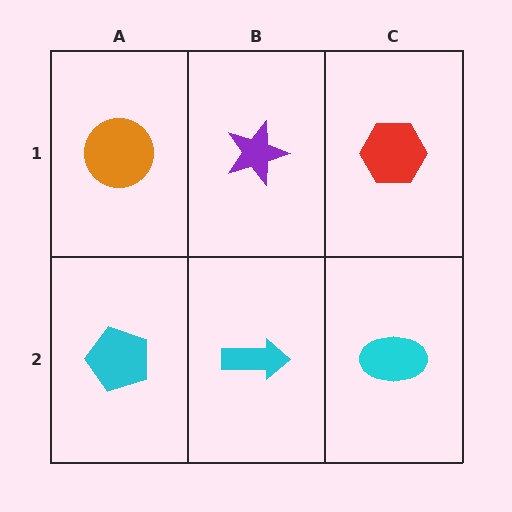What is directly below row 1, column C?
A cyan ellipse.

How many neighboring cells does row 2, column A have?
2.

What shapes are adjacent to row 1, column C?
A cyan ellipse (row 2, column C), a purple star (row 1, column B).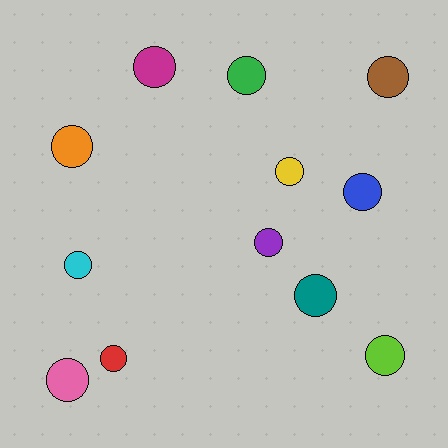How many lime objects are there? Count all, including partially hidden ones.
There is 1 lime object.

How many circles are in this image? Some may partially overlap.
There are 12 circles.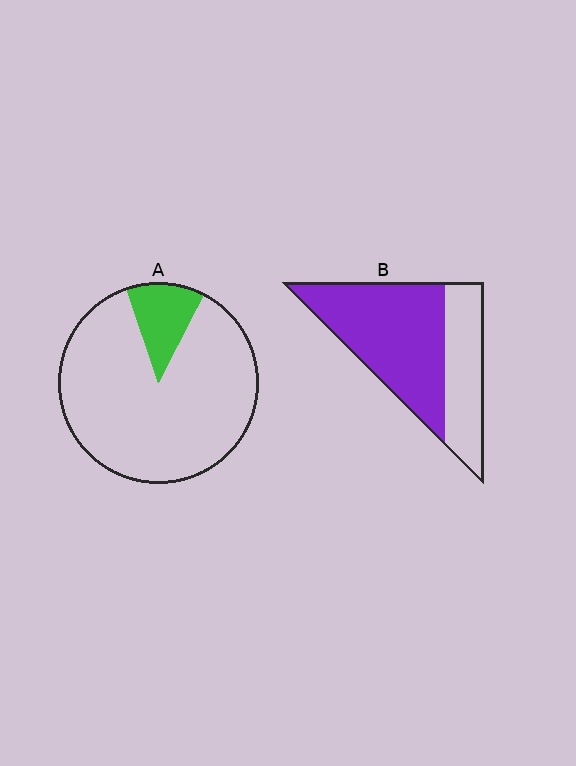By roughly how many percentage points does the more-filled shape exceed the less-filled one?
By roughly 50 percentage points (B over A).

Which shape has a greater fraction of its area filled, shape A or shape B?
Shape B.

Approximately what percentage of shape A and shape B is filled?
A is approximately 15% and B is approximately 65%.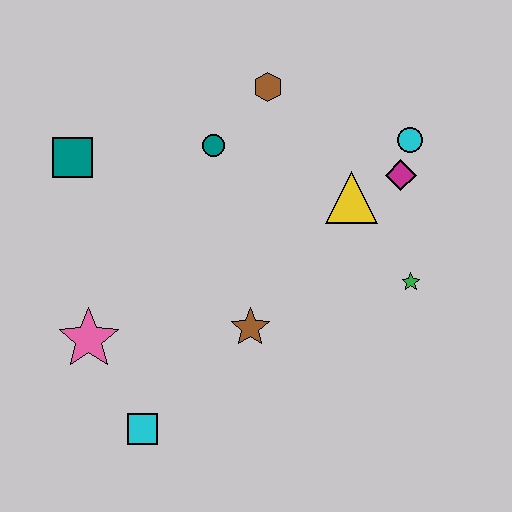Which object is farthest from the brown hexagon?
The cyan square is farthest from the brown hexagon.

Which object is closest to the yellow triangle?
The magenta diamond is closest to the yellow triangle.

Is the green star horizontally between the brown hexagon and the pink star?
No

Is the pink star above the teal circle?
No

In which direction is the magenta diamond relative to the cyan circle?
The magenta diamond is below the cyan circle.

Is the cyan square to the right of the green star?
No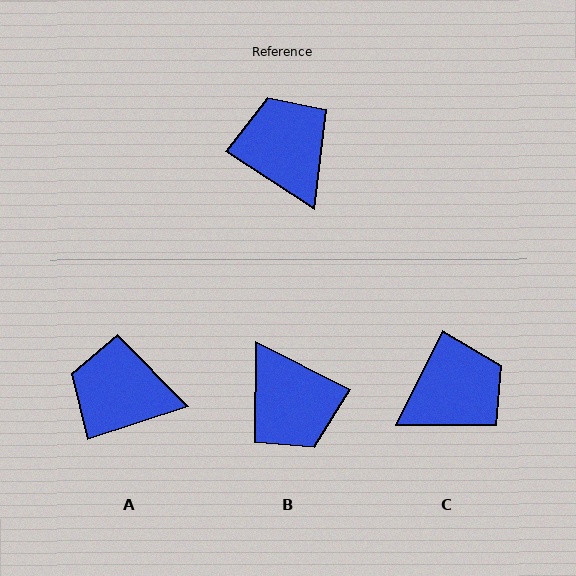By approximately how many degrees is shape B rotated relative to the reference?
Approximately 174 degrees clockwise.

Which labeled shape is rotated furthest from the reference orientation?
B, about 174 degrees away.